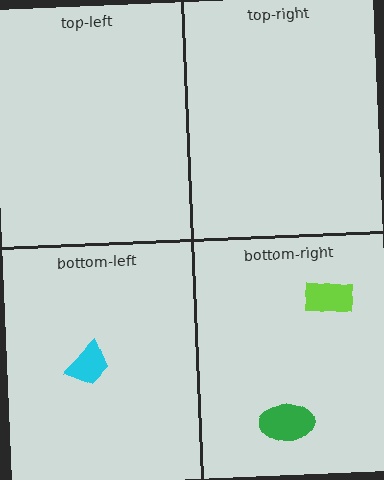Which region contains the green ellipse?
The bottom-right region.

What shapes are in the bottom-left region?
The cyan trapezoid.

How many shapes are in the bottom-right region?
2.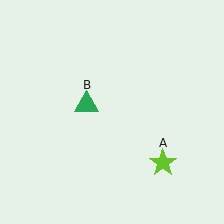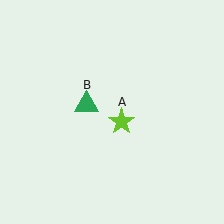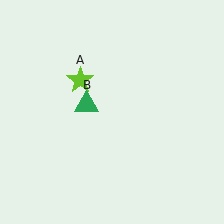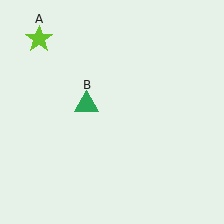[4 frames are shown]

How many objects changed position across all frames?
1 object changed position: lime star (object A).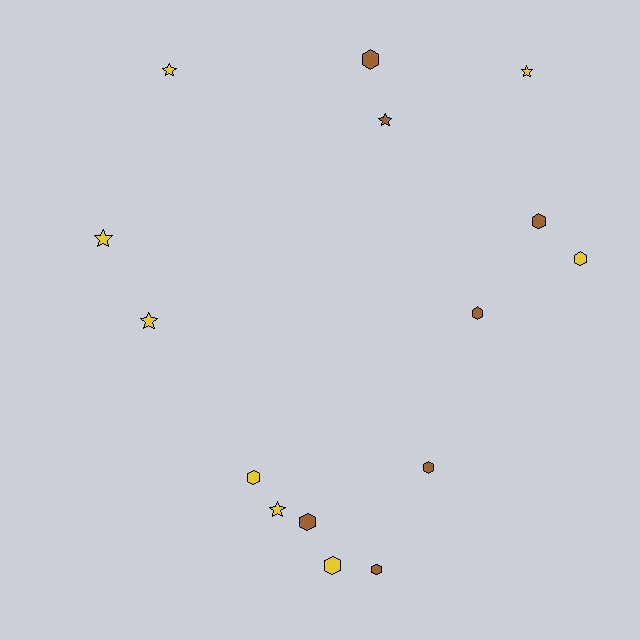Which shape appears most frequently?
Hexagon, with 9 objects.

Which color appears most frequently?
Yellow, with 8 objects.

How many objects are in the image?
There are 15 objects.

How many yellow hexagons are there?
There are 3 yellow hexagons.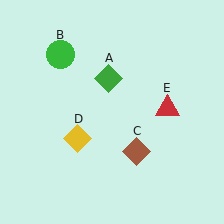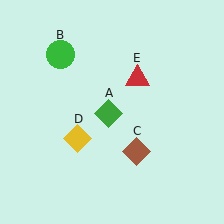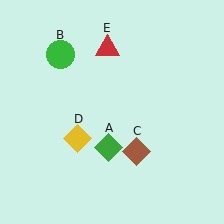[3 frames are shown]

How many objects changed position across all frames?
2 objects changed position: green diamond (object A), red triangle (object E).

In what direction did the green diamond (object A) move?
The green diamond (object A) moved down.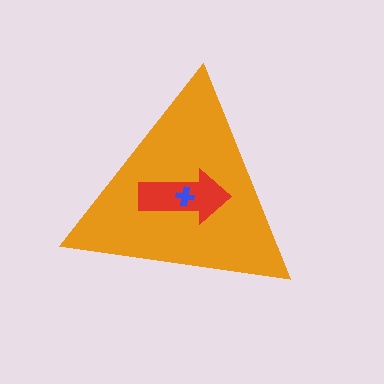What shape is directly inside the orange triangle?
The red arrow.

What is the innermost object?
The blue cross.